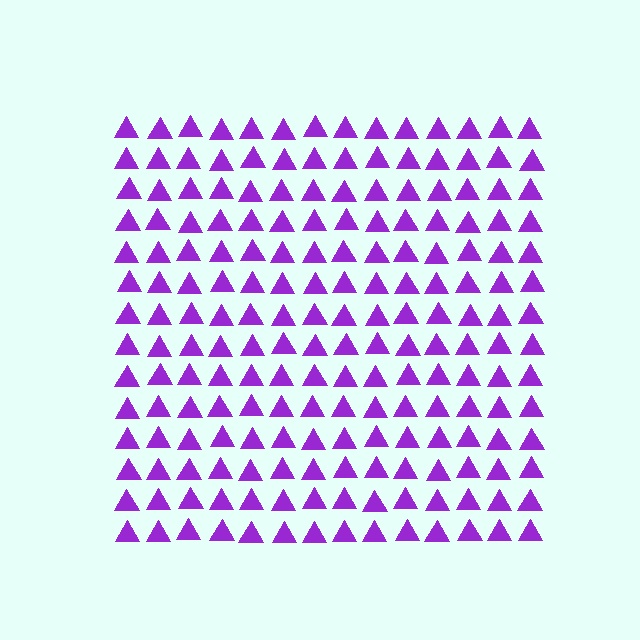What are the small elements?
The small elements are triangles.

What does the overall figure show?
The overall figure shows a square.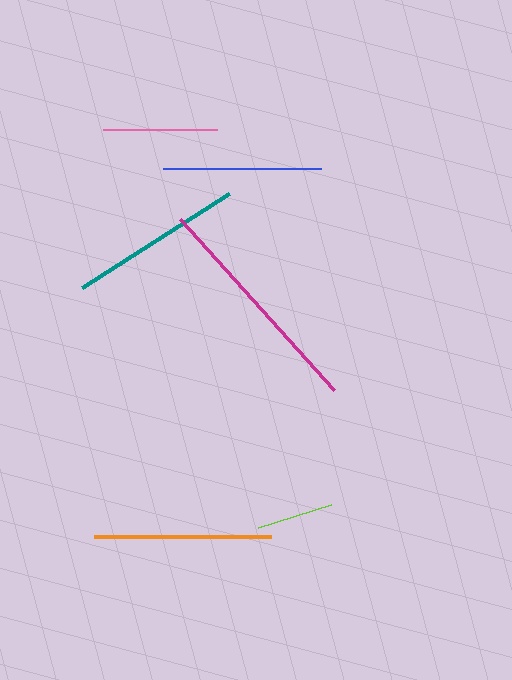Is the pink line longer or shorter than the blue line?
The blue line is longer than the pink line.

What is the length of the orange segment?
The orange segment is approximately 177 pixels long.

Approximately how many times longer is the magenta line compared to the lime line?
The magenta line is approximately 3.0 times the length of the lime line.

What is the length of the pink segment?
The pink segment is approximately 114 pixels long.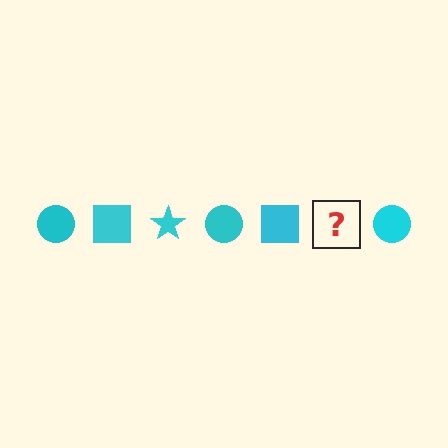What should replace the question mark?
The question mark should be replaced with a cyan star.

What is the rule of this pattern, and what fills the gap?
The rule is that the pattern cycles through circle, square, star shapes in cyan. The gap should be filled with a cyan star.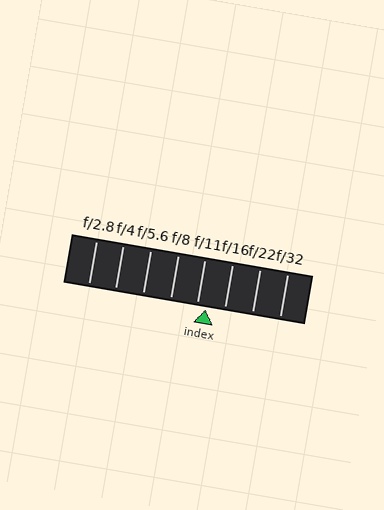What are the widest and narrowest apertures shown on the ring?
The widest aperture shown is f/2.8 and the narrowest is f/32.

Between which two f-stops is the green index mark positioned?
The index mark is between f/11 and f/16.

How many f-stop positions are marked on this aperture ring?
There are 8 f-stop positions marked.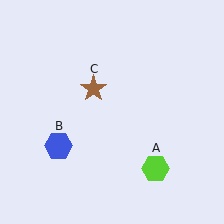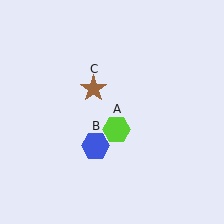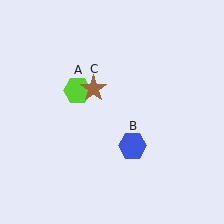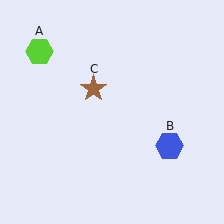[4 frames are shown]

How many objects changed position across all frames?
2 objects changed position: lime hexagon (object A), blue hexagon (object B).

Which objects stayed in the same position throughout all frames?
Brown star (object C) remained stationary.